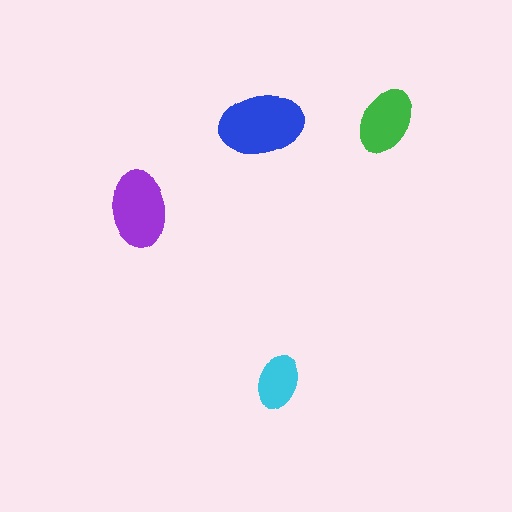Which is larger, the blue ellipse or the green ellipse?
The blue one.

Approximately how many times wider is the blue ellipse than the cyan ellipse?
About 1.5 times wider.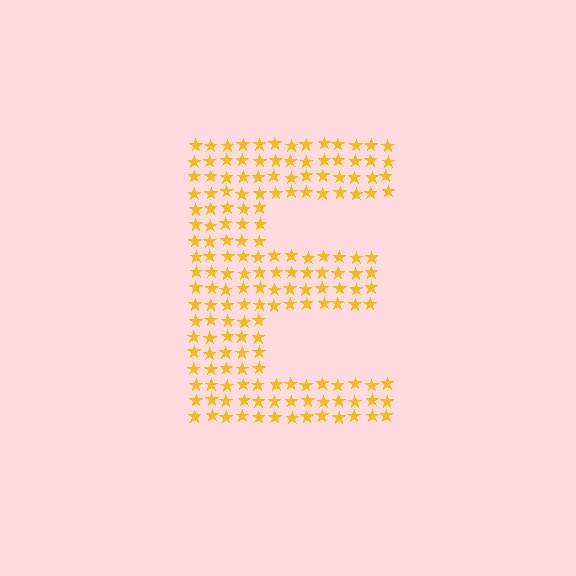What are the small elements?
The small elements are stars.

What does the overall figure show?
The overall figure shows the letter E.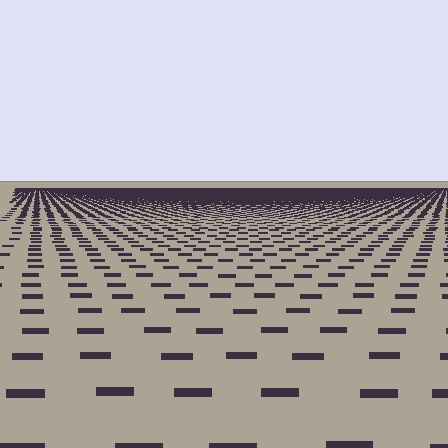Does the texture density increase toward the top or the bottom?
Density increases toward the top.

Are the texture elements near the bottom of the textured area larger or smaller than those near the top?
Larger. Near the bottom, elements are closer to the viewer and appear at a bigger on-screen size.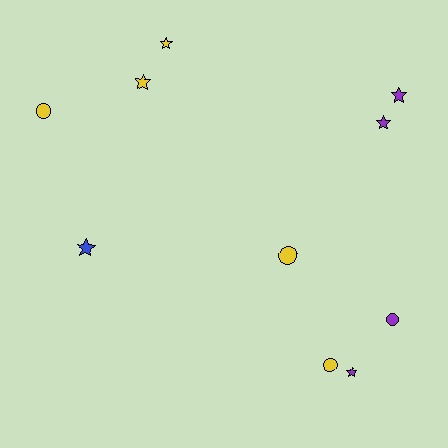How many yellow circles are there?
There are 3 yellow circles.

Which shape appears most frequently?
Star, with 6 objects.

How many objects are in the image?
There are 10 objects.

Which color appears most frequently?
Yellow, with 5 objects.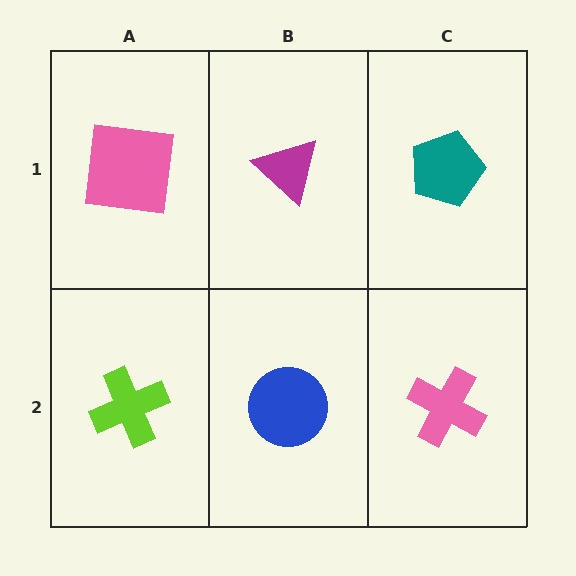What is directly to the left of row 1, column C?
A magenta triangle.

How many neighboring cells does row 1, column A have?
2.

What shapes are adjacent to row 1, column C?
A pink cross (row 2, column C), a magenta triangle (row 1, column B).